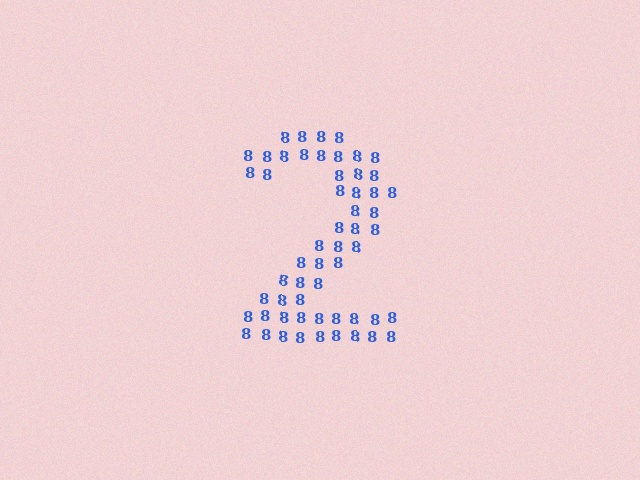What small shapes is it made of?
It is made of small digit 8's.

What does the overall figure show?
The overall figure shows the digit 2.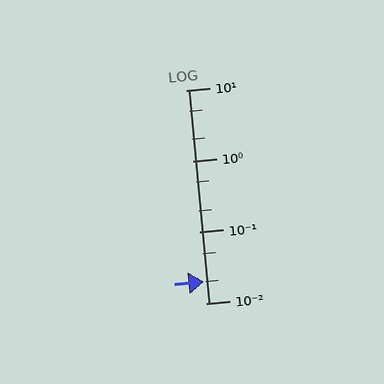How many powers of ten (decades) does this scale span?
The scale spans 3 decades, from 0.01 to 10.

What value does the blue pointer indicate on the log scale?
The pointer indicates approximately 0.02.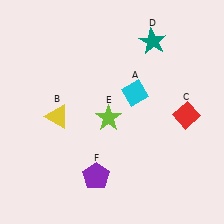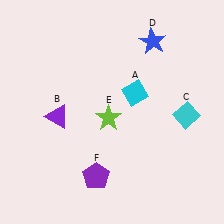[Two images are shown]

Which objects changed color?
B changed from yellow to purple. C changed from red to cyan. D changed from teal to blue.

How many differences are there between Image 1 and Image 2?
There are 3 differences between the two images.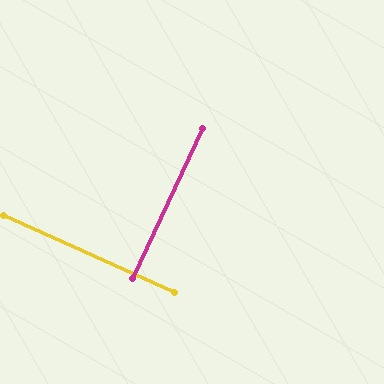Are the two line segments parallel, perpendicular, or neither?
Perpendicular — they meet at approximately 89°.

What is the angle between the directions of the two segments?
Approximately 89 degrees.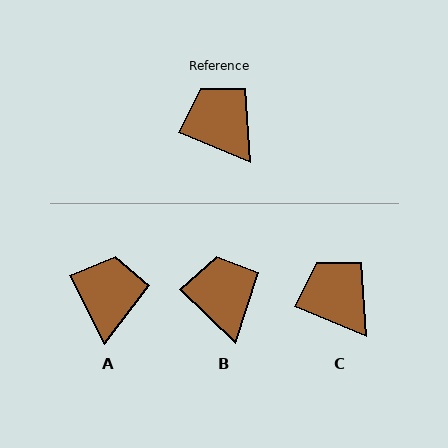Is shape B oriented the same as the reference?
No, it is off by about 22 degrees.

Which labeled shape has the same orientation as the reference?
C.